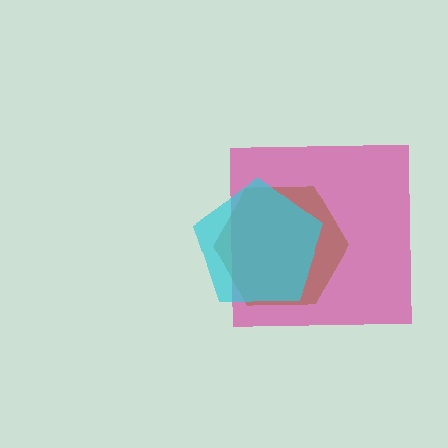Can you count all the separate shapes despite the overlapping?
Yes, there are 3 separate shapes.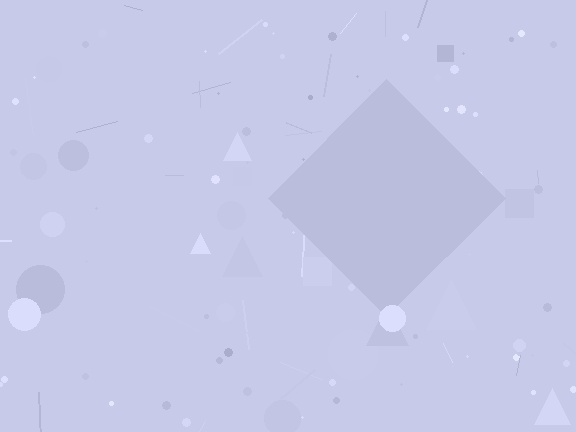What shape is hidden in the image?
A diamond is hidden in the image.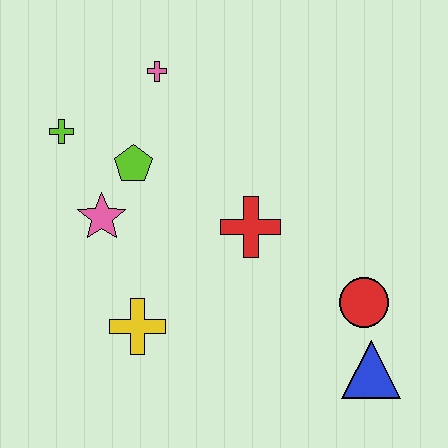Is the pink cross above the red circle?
Yes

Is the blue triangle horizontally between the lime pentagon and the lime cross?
No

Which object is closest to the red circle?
The blue triangle is closest to the red circle.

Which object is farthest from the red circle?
The lime cross is farthest from the red circle.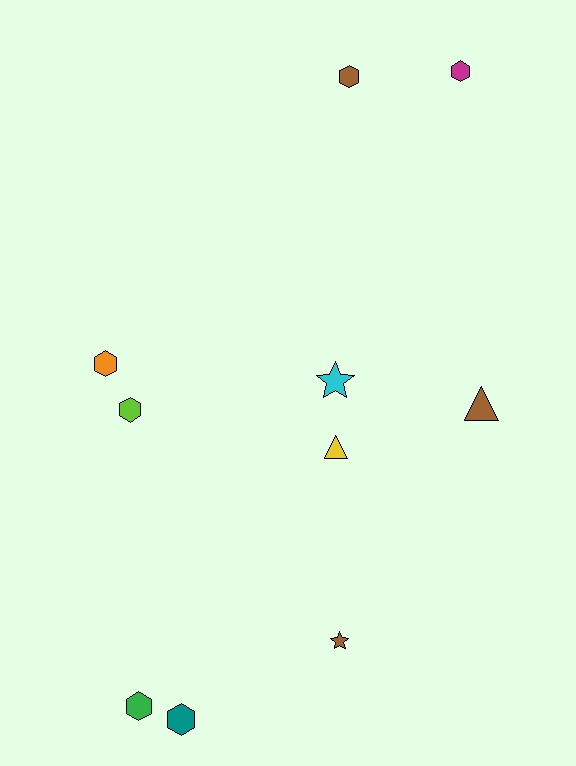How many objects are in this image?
There are 10 objects.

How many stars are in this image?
There are 2 stars.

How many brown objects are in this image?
There are 3 brown objects.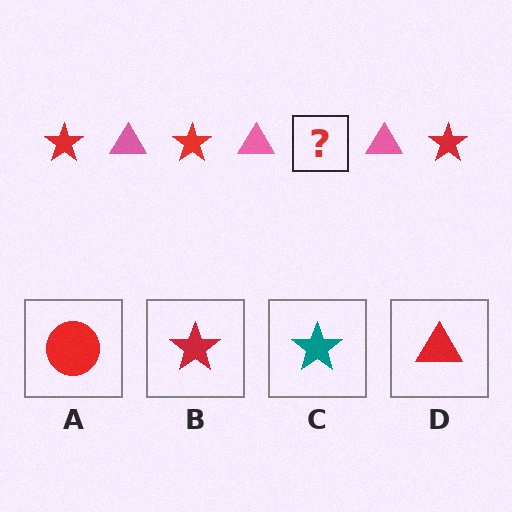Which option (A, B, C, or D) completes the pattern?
B.